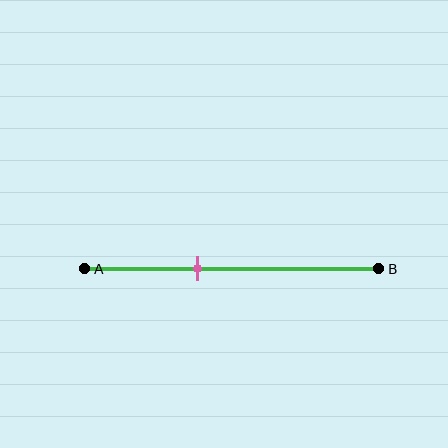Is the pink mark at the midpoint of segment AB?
No, the mark is at about 40% from A, not at the 50% midpoint.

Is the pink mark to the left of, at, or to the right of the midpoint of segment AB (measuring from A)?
The pink mark is to the left of the midpoint of segment AB.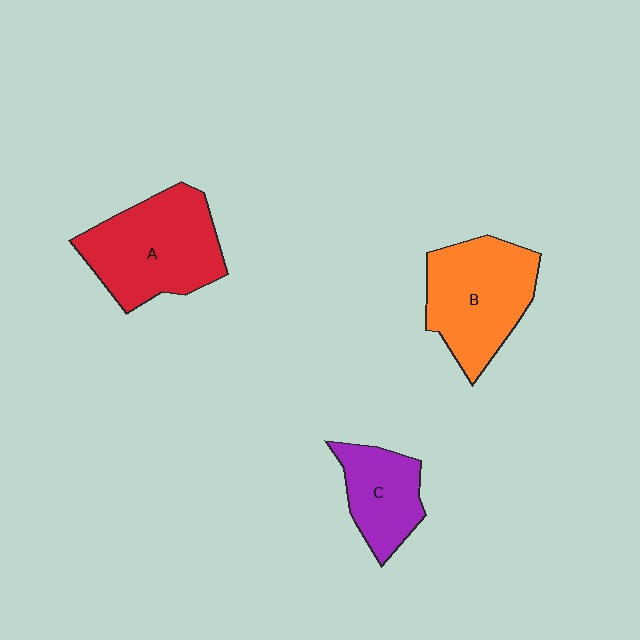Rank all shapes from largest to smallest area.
From largest to smallest: A (red), B (orange), C (purple).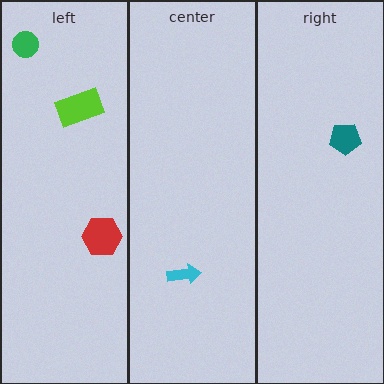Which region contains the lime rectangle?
The left region.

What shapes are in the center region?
The cyan arrow.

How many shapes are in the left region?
3.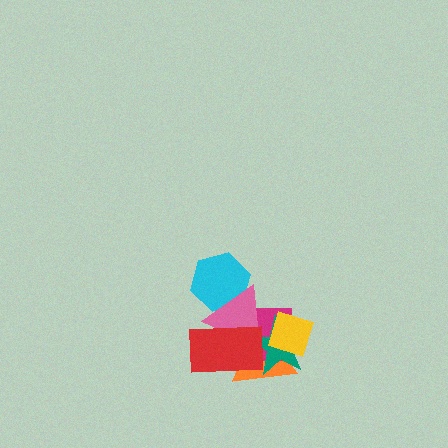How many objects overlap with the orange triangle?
5 objects overlap with the orange triangle.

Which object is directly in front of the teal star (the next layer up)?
The yellow diamond is directly in front of the teal star.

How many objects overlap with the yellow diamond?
4 objects overlap with the yellow diamond.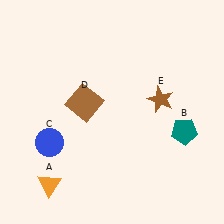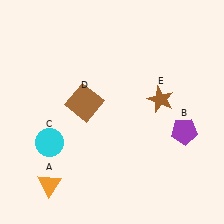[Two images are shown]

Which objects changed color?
B changed from teal to purple. C changed from blue to cyan.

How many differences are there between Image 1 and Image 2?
There are 2 differences between the two images.